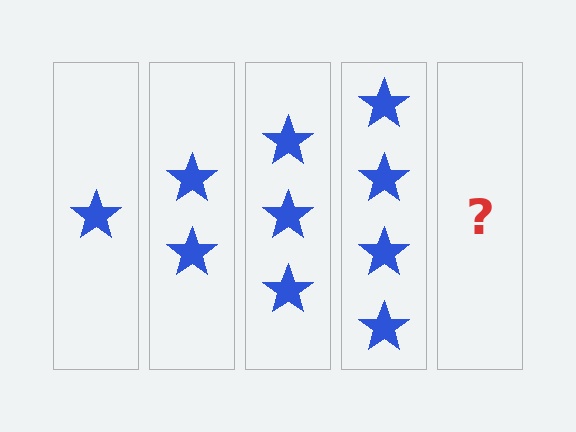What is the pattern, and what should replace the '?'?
The pattern is that each step adds one more star. The '?' should be 5 stars.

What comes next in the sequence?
The next element should be 5 stars.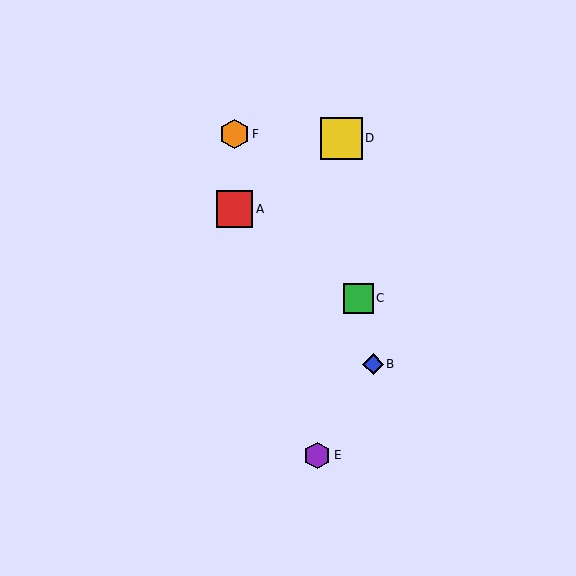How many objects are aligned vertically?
2 objects (A, F) are aligned vertically.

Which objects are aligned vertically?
Objects A, F are aligned vertically.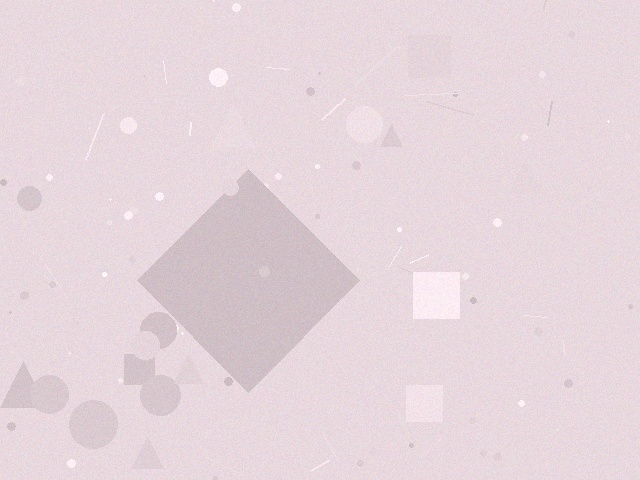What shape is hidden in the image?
A diamond is hidden in the image.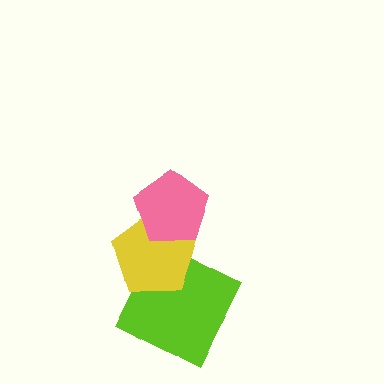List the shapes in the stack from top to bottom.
From top to bottom: the pink pentagon, the yellow pentagon, the lime square.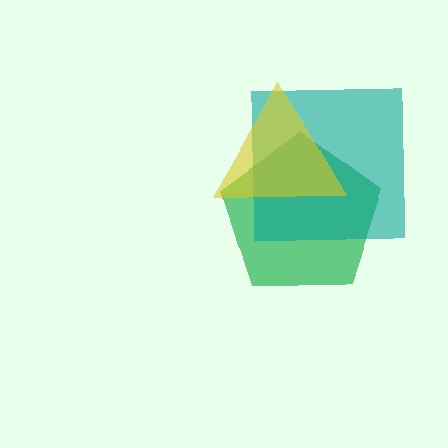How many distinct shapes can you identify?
There are 3 distinct shapes: a green pentagon, a teal square, a yellow triangle.